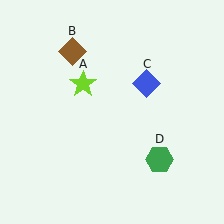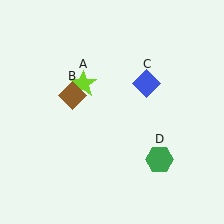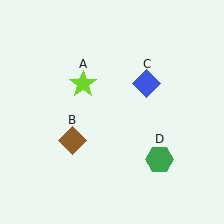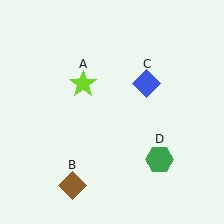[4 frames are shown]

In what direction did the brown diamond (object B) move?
The brown diamond (object B) moved down.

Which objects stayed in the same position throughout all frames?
Lime star (object A) and blue diamond (object C) and green hexagon (object D) remained stationary.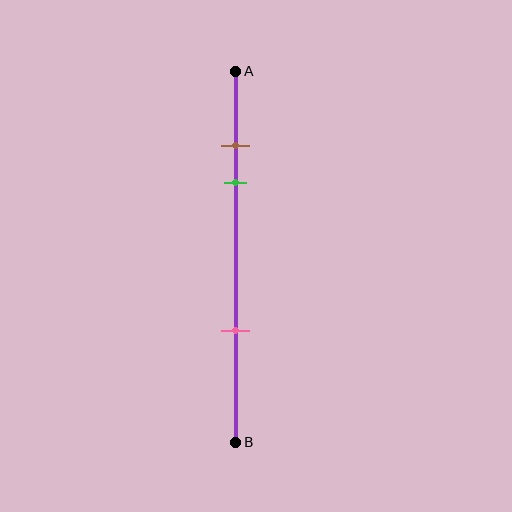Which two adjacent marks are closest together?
The brown and green marks are the closest adjacent pair.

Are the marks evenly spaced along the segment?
No, the marks are not evenly spaced.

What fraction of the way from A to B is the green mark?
The green mark is approximately 30% (0.3) of the way from A to B.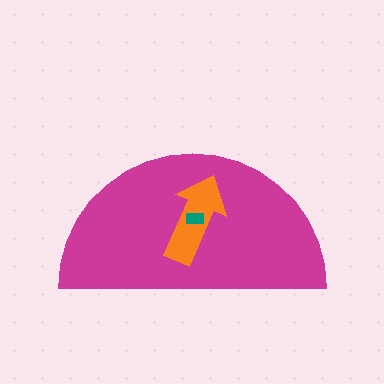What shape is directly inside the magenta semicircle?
The orange arrow.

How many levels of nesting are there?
3.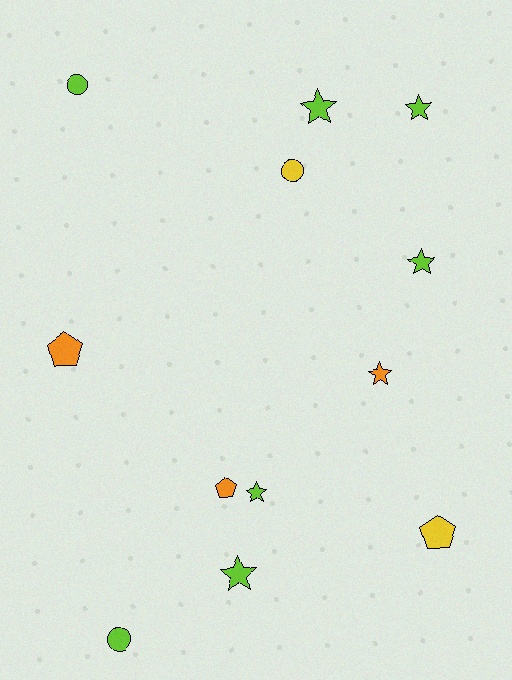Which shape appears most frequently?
Star, with 6 objects.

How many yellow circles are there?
There is 1 yellow circle.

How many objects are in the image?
There are 12 objects.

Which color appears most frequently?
Lime, with 7 objects.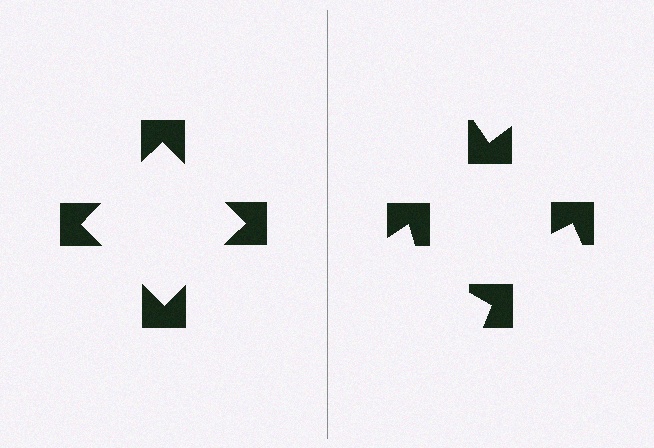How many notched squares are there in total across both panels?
8 — 4 on each side.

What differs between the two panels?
The notched squares are positioned identically on both sides; only the wedge orientations differ. On the left they align to a square; on the right they are misaligned.